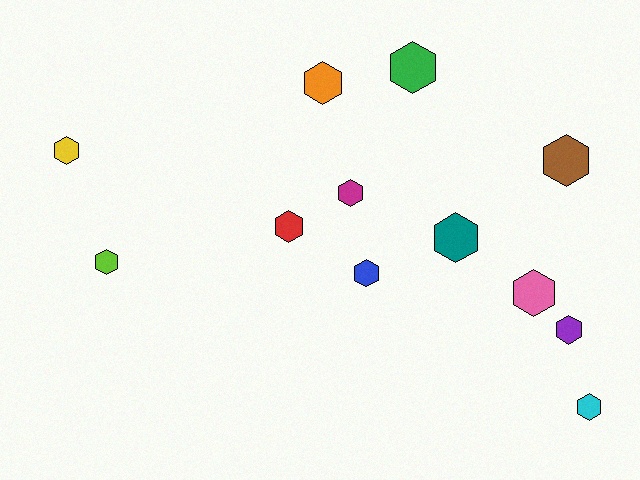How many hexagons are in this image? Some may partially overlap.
There are 12 hexagons.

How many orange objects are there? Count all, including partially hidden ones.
There is 1 orange object.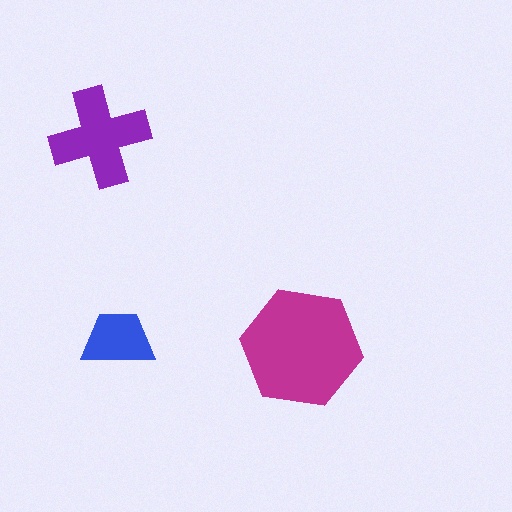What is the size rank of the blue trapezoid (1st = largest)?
3rd.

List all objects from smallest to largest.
The blue trapezoid, the purple cross, the magenta hexagon.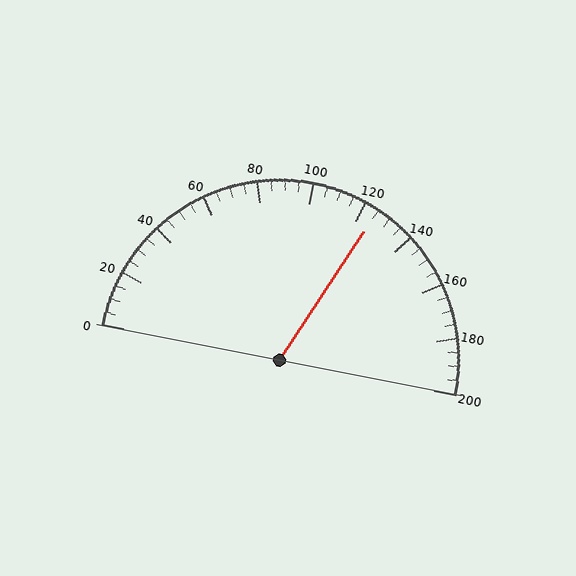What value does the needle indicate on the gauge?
The needle indicates approximately 125.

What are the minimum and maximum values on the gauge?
The gauge ranges from 0 to 200.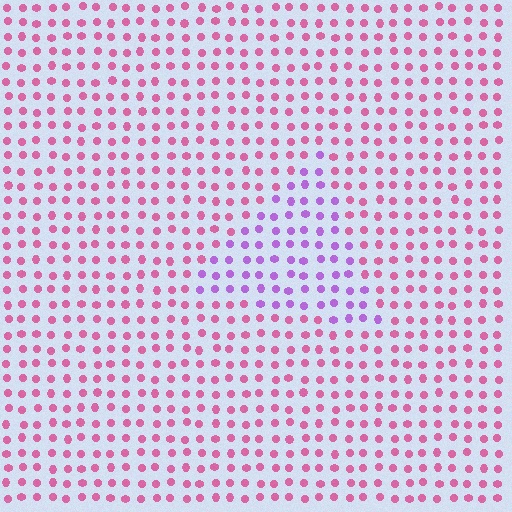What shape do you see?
I see a triangle.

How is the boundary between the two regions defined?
The boundary is defined purely by a slight shift in hue (about 45 degrees). Spacing, size, and orientation are identical on both sides.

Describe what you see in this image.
The image is filled with small pink elements in a uniform arrangement. A triangle-shaped region is visible where the elements are tinted to a slightly different hue, forming a subtle color boundary.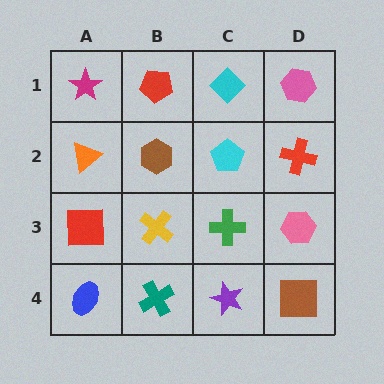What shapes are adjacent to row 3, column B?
A brown hexagon (row 2, column B), a teal cross (row 4, column B), a red square (row 3, column A), a green cross (row 3, column C).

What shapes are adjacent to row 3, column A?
An orange triangle (row 2, column A), a blue ellipse (row 4, column A), a yellow cross (row 3, column B).